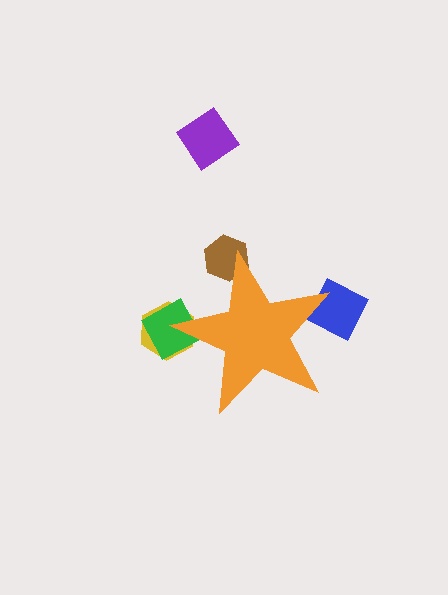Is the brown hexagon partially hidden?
Yes, the brown hexagon is partially hidden behind the orange star.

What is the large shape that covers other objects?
An orange star.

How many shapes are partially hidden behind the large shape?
4 shapes are partially hidden.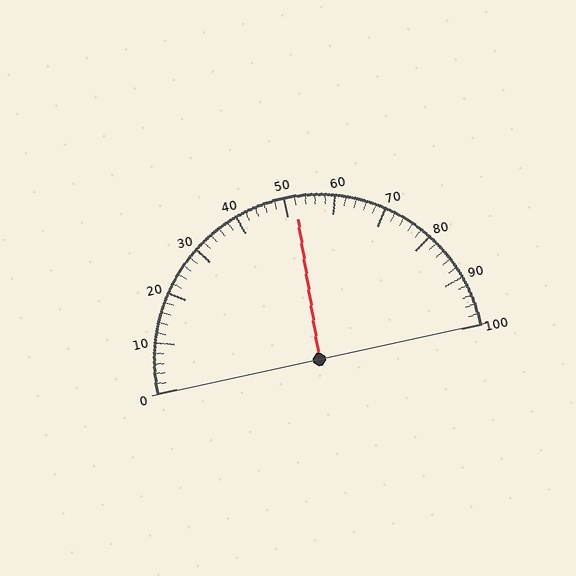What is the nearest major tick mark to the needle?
The nearest major tick mark is 50.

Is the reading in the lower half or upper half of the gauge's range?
The reading is in the upper half of the range (0 to 100).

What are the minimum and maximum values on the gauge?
The gauge ranges from 0 to 100.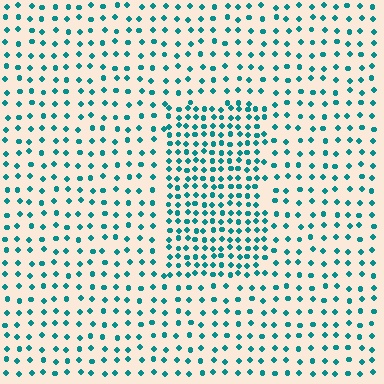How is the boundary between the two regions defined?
The boundary is defined by a change in element density (approximately 2.0x ratio). All elements are the same color, size, and shape.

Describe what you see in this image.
The image contains small teal elements arranged at two different densities. A rectangle-shaped region is visible where the elements are more densely packed than the surrounding area.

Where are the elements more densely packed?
The elements are more densely packed inside the rectangle boundary.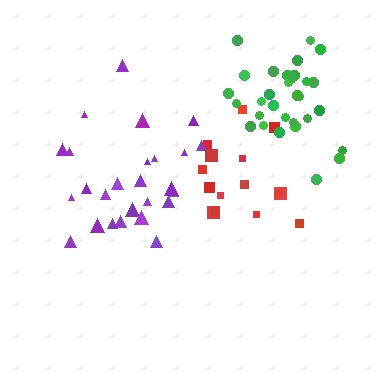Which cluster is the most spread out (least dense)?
Red.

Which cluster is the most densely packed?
Green.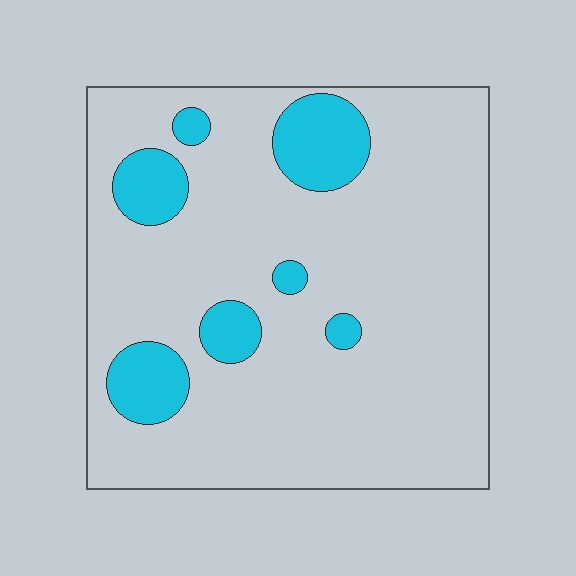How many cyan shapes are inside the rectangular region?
7.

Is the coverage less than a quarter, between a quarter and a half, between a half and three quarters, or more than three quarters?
Less than a quarter.